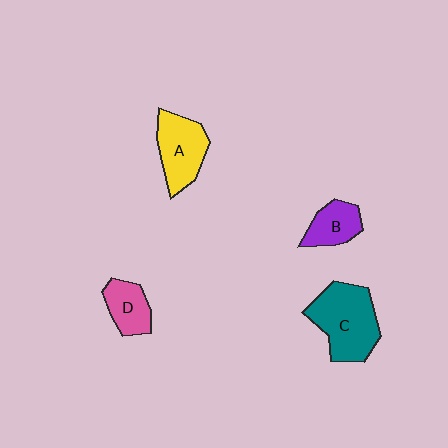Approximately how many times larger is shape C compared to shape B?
Approximately 2.0 times.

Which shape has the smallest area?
Shape B (purple).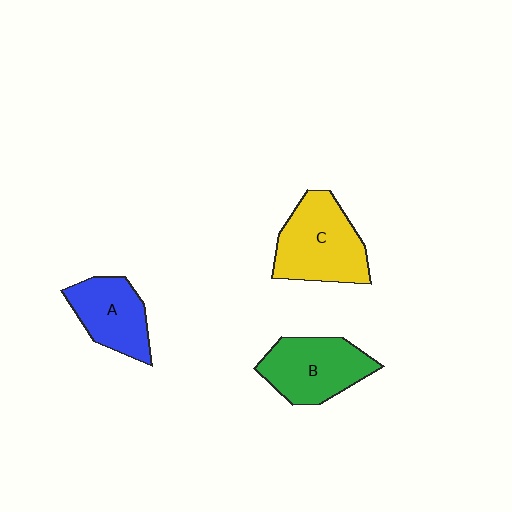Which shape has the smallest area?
Shape A (blue).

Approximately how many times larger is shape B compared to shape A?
Approximately 1.2 times.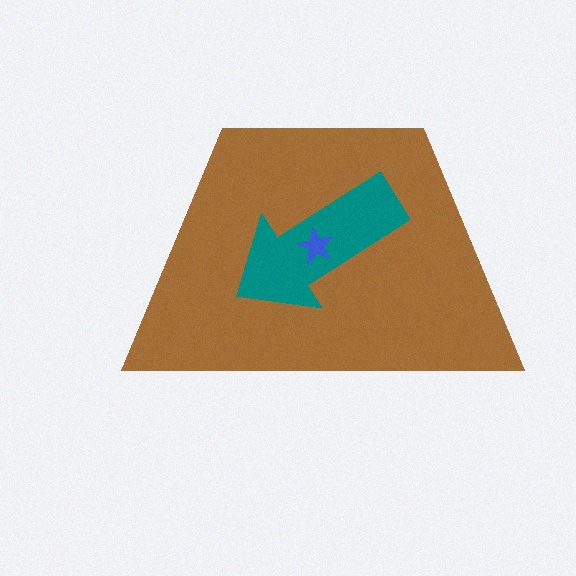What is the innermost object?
The blue star.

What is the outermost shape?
The brown trapezoid.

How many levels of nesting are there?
3.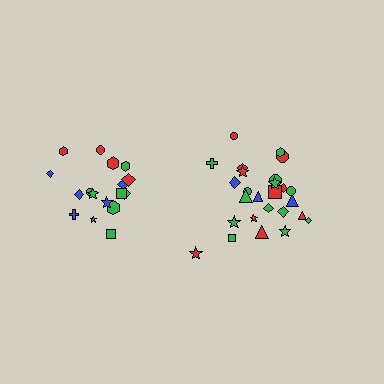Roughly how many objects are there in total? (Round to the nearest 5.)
Roughly 45 objects in total.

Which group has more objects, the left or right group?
The right group.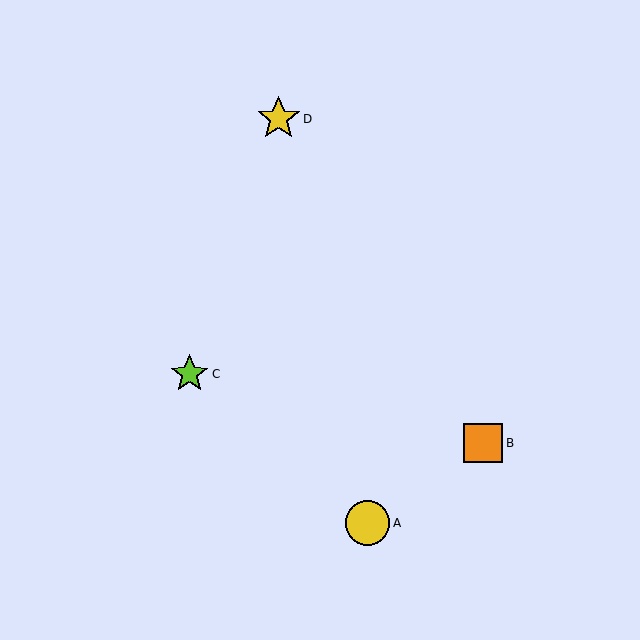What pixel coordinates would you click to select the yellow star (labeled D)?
Click at (279, 119) to select the yellow star D.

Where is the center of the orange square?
The center of the orange square is at (483, 443).